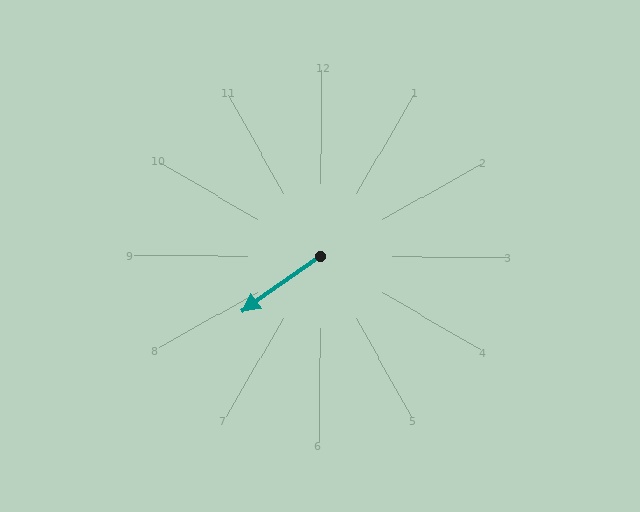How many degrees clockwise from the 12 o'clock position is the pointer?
Approximately 235 degrees.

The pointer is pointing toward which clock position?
Roughly 8 o'clock.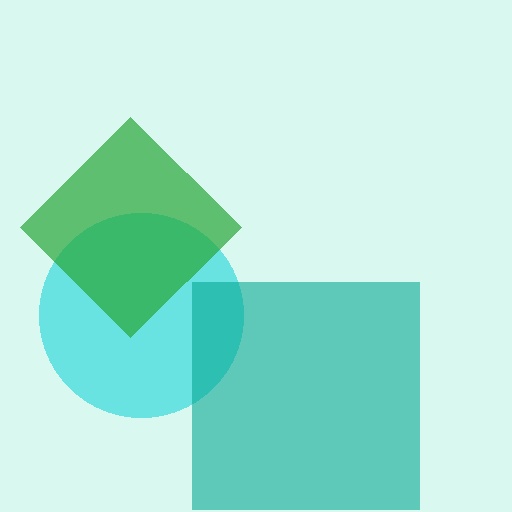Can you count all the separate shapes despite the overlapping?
Yes, there are 3 separate shapes.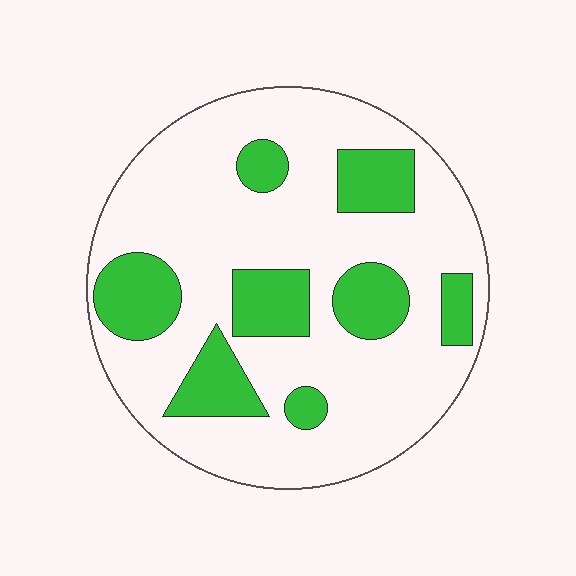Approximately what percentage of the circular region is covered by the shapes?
Approximately 25%.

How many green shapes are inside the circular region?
8.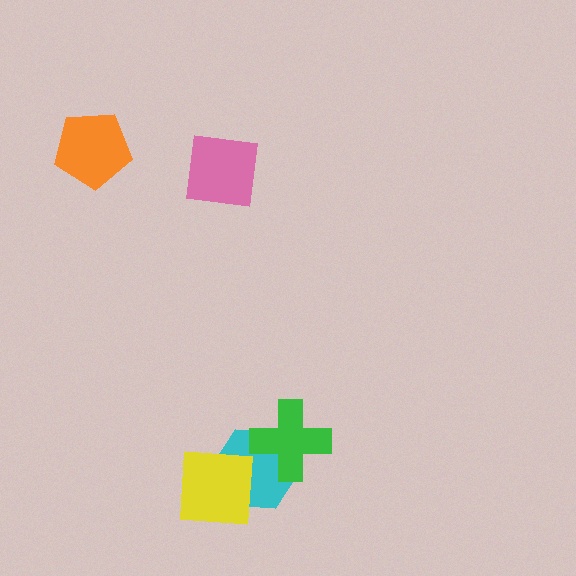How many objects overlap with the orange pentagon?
0 objects overlap with the orange pentagon.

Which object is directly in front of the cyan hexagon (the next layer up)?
The green cross is directly in front of the cyan hexagon.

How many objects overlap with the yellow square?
1 object overlaps with the yellow square.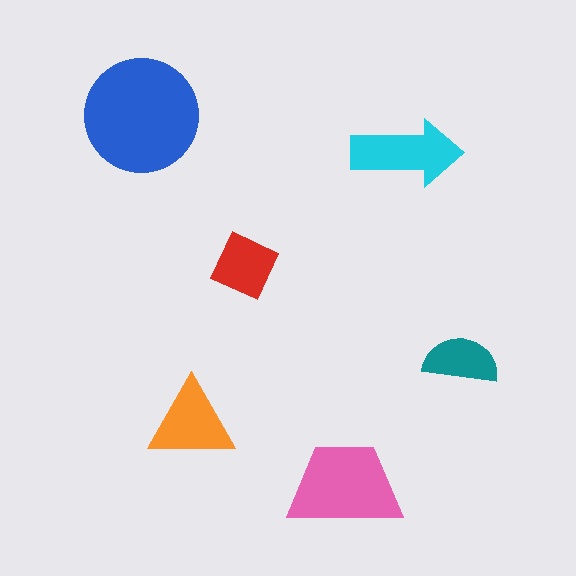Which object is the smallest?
The teal semicircle.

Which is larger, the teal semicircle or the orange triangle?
The orange triangle.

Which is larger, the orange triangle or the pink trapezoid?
The pink trapezoid.